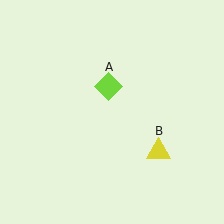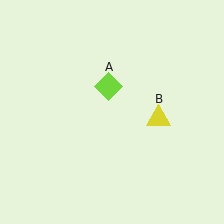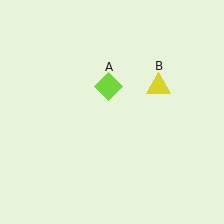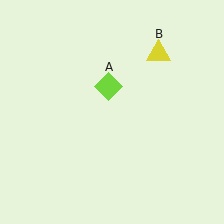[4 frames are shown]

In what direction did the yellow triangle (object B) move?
The yellow triangle (object B) moved up.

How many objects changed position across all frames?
1 object changed position: yellow triangle (object B).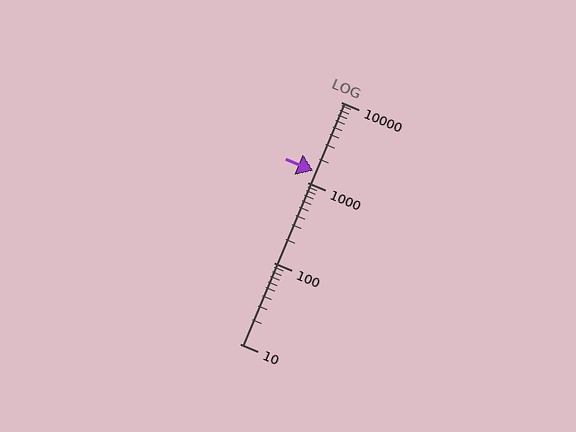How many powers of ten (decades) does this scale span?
The scale spans 3 decades, from 10 to 10000.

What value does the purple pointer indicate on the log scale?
The pointer indicates approximately 1400.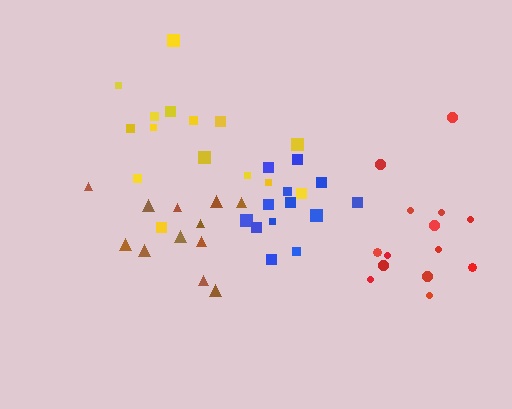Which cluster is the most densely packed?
Blue.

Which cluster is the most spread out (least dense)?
Brown.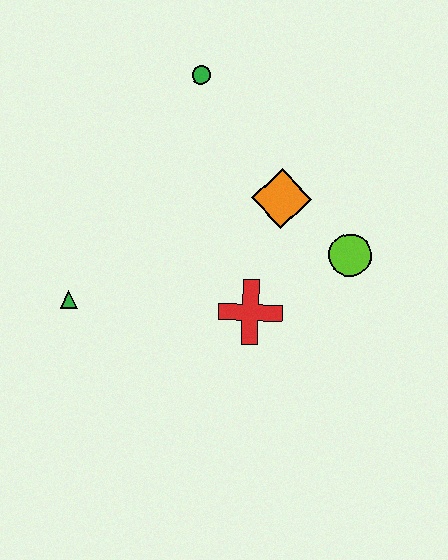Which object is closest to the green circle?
The orange diamond is closest to the green circle.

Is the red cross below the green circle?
Yes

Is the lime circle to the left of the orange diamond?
No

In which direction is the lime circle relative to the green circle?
The lime circle is below the green circle.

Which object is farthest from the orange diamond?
The green triangle is farthest from the orange diamond.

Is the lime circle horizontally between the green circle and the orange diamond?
No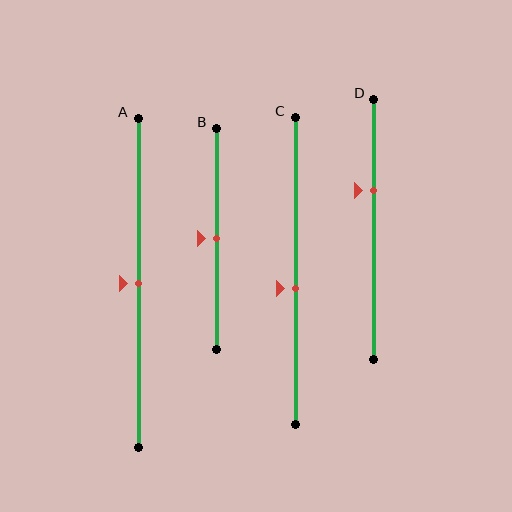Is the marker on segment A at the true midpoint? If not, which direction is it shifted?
Yes, the marker on segment A is at the true midpoint.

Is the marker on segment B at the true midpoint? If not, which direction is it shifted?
Yes, the marker on segment B is at the true midpoint.